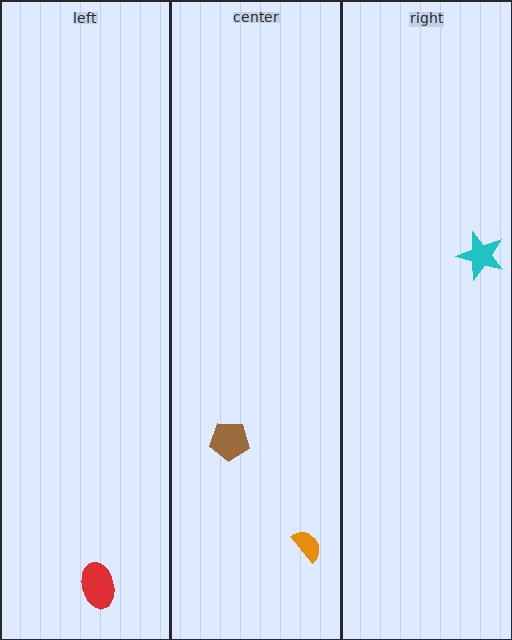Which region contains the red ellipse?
The left region.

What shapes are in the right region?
The cyan star.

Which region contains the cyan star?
The right region.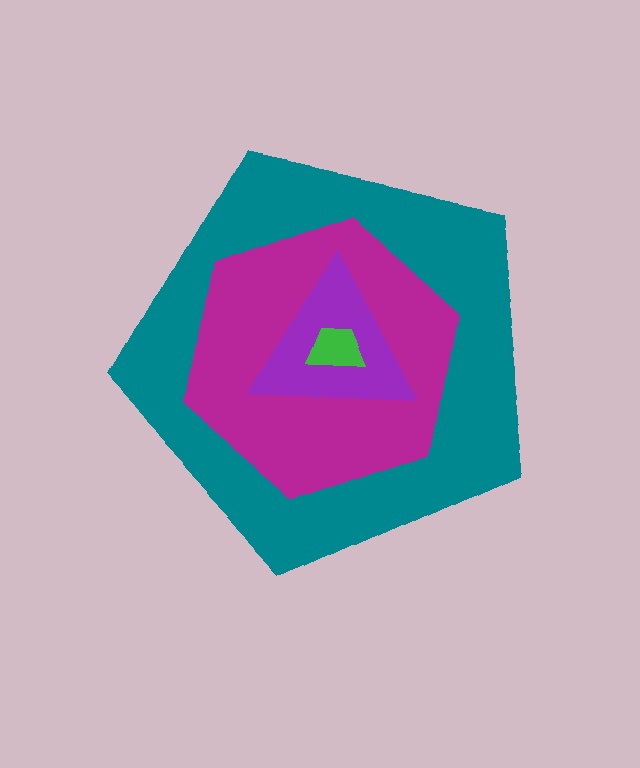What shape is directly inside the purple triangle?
The green trapezoid.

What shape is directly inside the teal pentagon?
The magenta hexagon.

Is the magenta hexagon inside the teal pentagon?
Yes.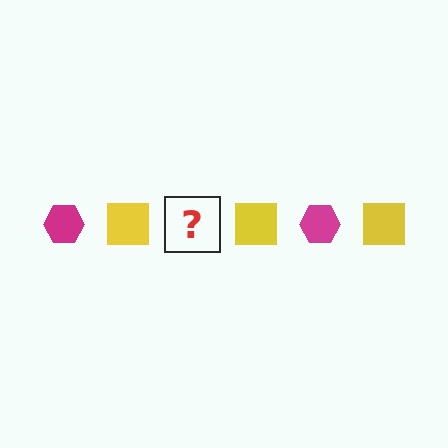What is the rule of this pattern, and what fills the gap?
The rule is that the pattern alternates between magenta hexagon and yellow square. The gap should be filled with a magenta hexagon.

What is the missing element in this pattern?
The missing element is a magenta hexagon.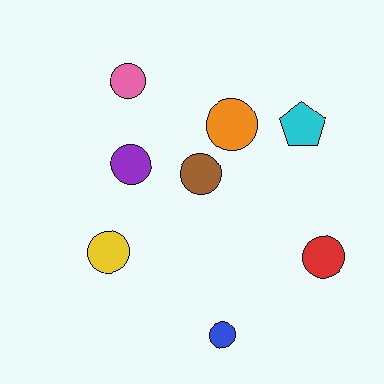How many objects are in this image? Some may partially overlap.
There are 8 objects.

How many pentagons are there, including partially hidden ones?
There is 1 pentagon.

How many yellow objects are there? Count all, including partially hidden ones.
There is 1 yellow object.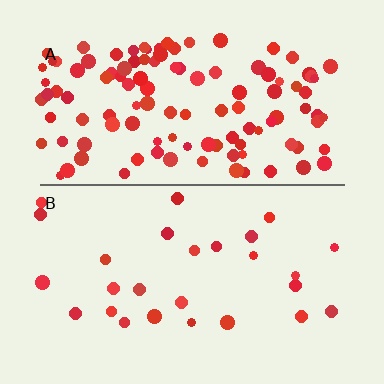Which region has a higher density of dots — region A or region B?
A (the top).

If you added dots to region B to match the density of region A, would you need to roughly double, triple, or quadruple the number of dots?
Approximately quadruple.